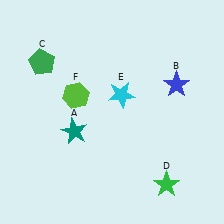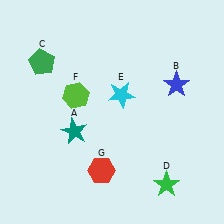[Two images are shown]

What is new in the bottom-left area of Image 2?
A red hexagon (G) was added in the bottom-left area of Image 2.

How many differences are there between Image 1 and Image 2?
There is 1 difference between the two images.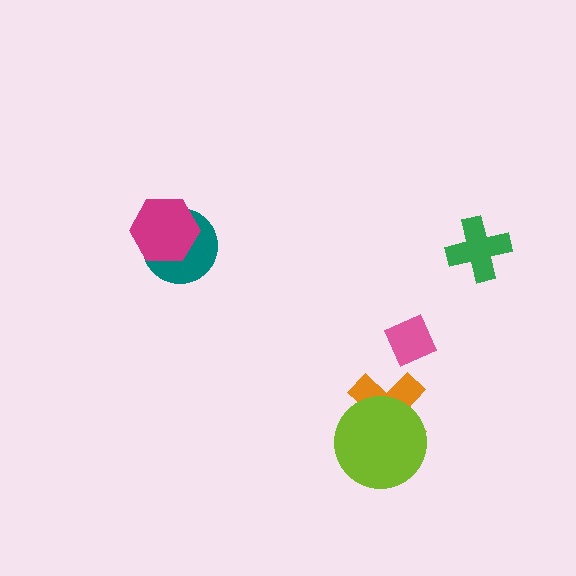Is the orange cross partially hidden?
Yes, it is partially covered by another shape.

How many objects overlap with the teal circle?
1 object overlaps with the teal circle.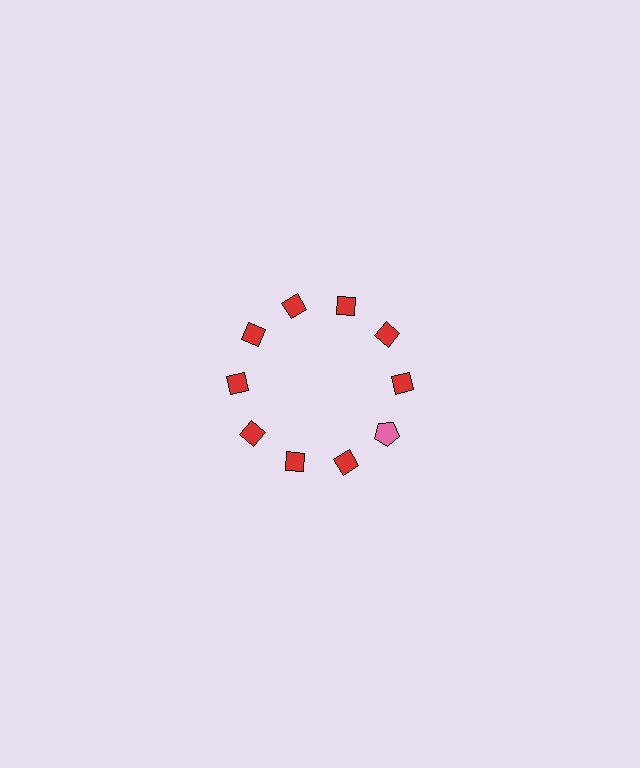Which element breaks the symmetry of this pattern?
The pink pentagon at roughly the 4 o'clock position breaks the symmetry. All other shapes are red diamonds.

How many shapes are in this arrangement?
There are 10 shapes arranged in a ring pattern.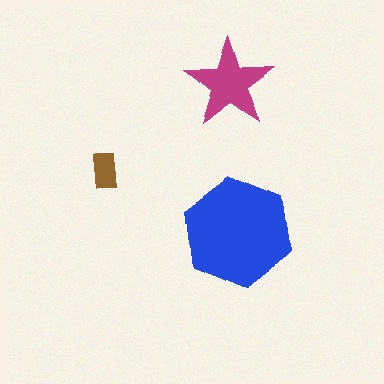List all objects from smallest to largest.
The brown rectangle, the magenta star, the blue hexagon.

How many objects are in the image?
There are 3 objects in the image.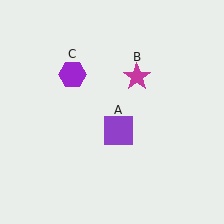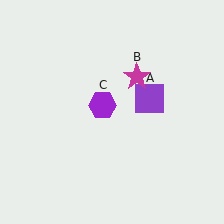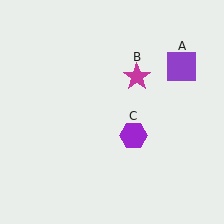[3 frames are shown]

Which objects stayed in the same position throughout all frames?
Magenta star (object B) remained stationary.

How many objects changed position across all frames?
2 objects changed position: purple square (object A), purple hexagon (object C).